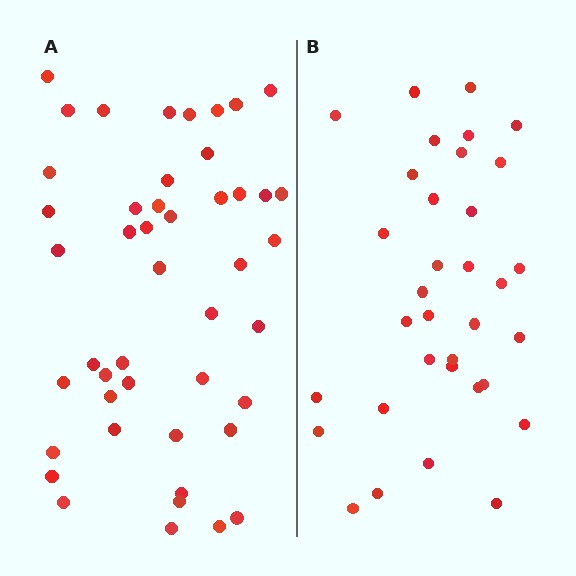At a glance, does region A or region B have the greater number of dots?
Region A (the left region) has more dots.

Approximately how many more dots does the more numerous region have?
Region A has roughly 12 or so more dots than region B.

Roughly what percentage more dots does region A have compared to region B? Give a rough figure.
About 35% more.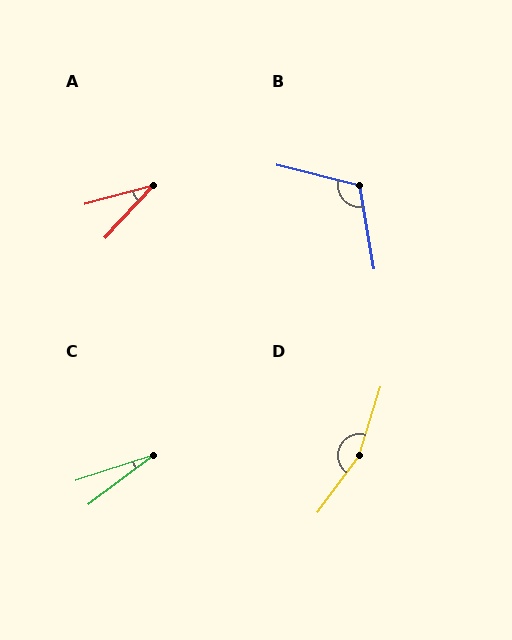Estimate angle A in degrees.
Approximately 32 degrees.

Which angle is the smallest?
C, at approximately 18 degrees.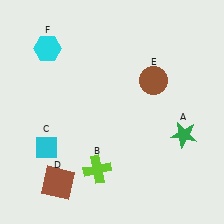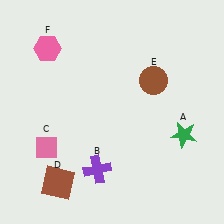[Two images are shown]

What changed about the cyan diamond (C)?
In Image 1, C is cyan. In Image 2, it changed to pink.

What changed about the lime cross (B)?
In Image 1, B is lime. In Image 2, it changed to purple.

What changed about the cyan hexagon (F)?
In Image 1, F is cyan. In Image 2, it changed to pink.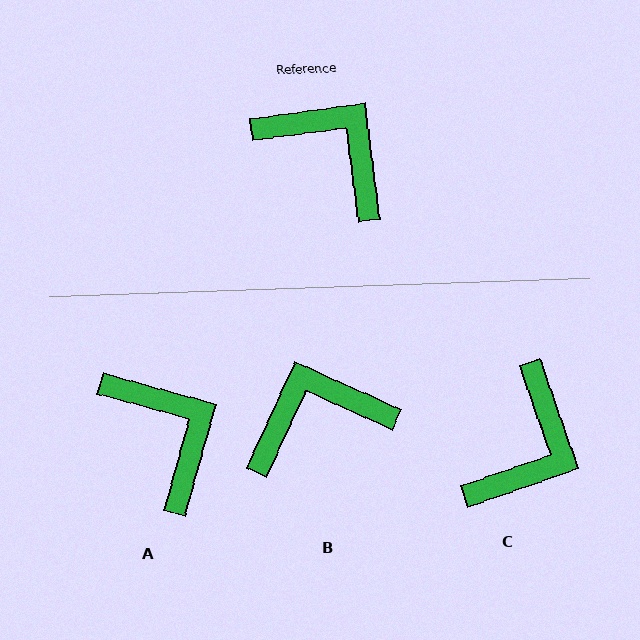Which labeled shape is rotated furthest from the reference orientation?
C, about 78 degrees away.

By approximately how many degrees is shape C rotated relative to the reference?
Approximately 78 degrees clockwise.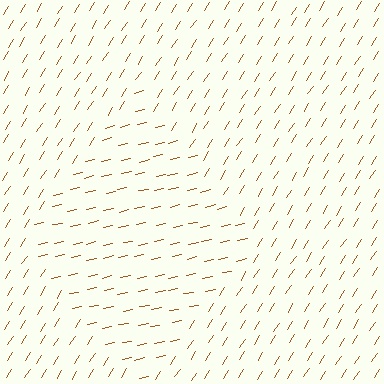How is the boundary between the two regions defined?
The boundary is defined purely by a change in line orientation (approximately 45 degrees difference). All lines are the same color and thickness.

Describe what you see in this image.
The image is filled with small brown line segments. A diamond region in the image has lines oriented differently from the surrounding lines, creating a visible texture boundary.